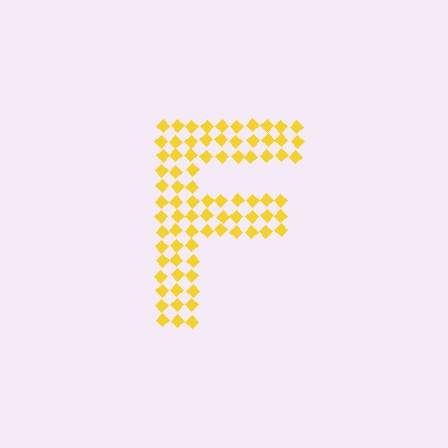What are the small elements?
The small elements are diamonds.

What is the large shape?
The large shape is the letter F.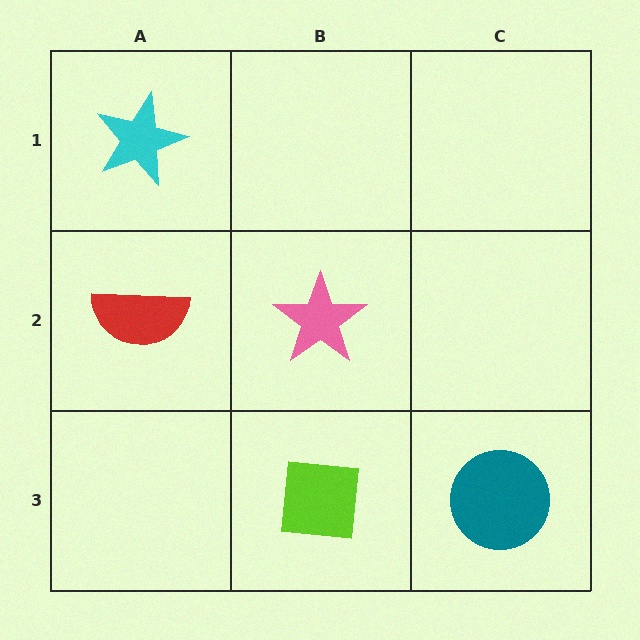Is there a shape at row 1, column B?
No, that cell is empty.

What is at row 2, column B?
A pink star.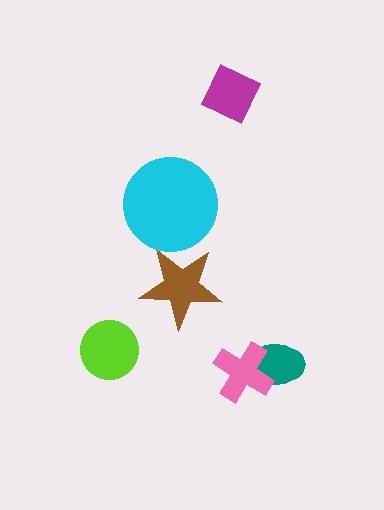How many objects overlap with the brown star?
0 objects overlap with the brown star.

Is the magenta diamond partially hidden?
No, no other shape covers it.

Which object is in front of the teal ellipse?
The pink cross is in front of the teal ellipse.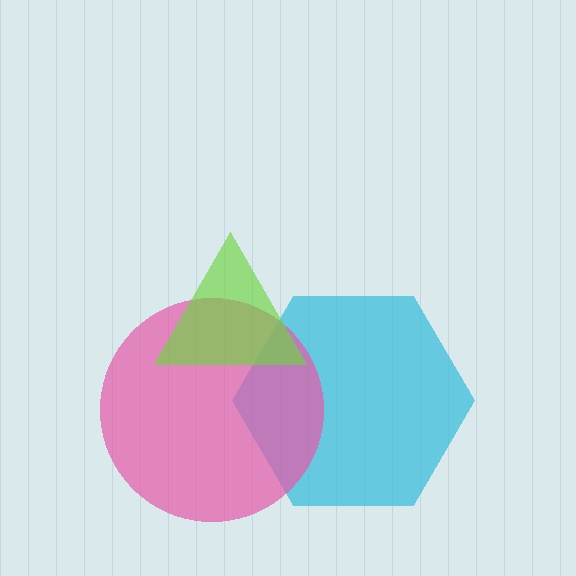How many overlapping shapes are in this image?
There are 3 overlapping shapes in the image.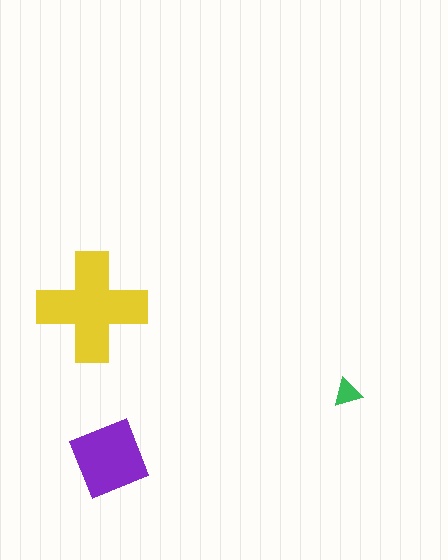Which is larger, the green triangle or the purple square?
The purple square.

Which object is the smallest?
The green triangle.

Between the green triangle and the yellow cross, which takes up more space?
The yellow cross.